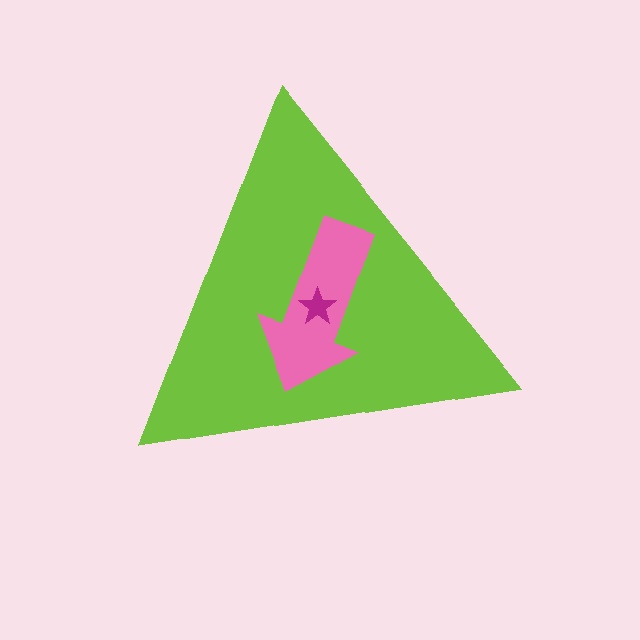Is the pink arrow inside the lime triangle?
Yes.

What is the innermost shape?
The magenta star.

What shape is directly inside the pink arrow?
The magenta star.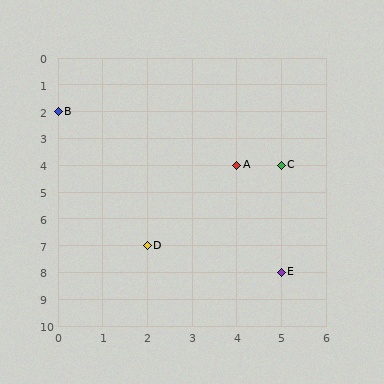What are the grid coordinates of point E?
Point E is at grid coordinates (5, 8).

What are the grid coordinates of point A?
Point A is at grid coordinates (4, 4).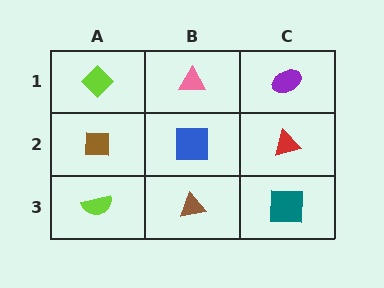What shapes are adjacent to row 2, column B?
A pink triangle (row 1, column B), a brown triangle (row 3, column B), a brown square (row 2, column A), a red triangle (row 2, column C).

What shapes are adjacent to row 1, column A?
A brown square (row 2, column A), a pink triangle (row 1, column B).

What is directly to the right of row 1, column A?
A pink triangle.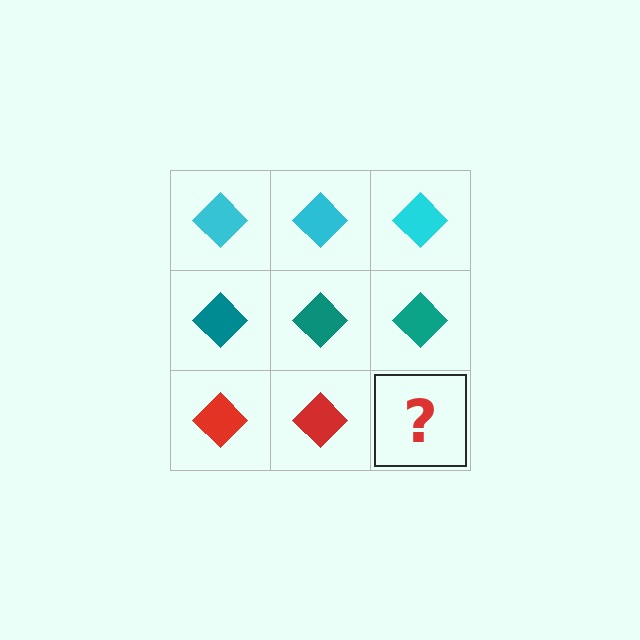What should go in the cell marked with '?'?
The missing cell should contain a red diamond.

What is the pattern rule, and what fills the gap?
The rule is that each row has a consistent color. The gap should be filled with a red diamond.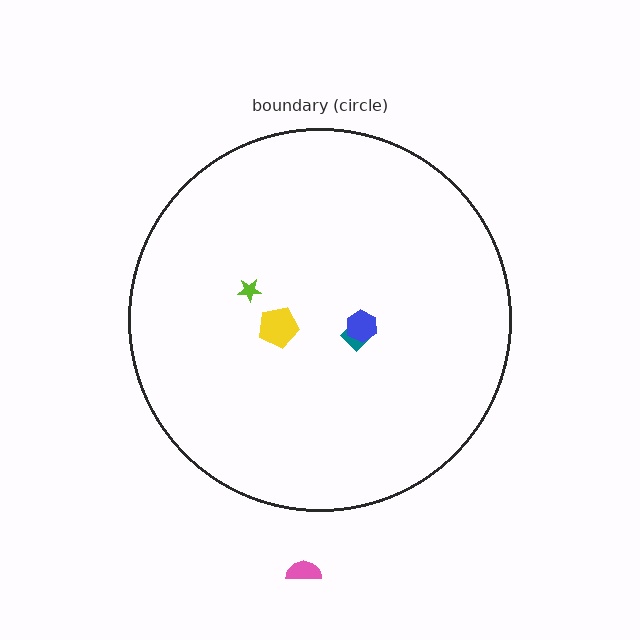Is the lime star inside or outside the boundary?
Inside.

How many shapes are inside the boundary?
4 inside, 1 outside.